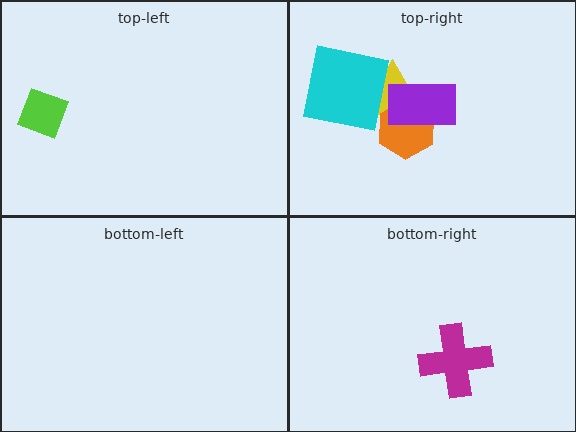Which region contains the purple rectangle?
The top-right region.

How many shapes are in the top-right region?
4.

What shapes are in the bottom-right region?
The magenta cross.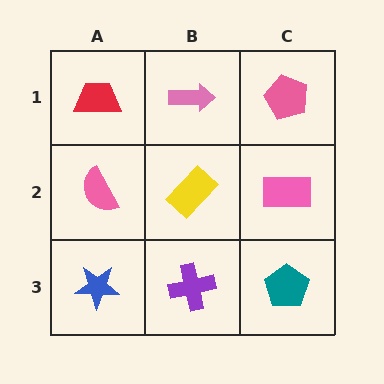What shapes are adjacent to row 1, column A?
A pink semicircle (row 2, column A), a pink arrow (row 1, column B).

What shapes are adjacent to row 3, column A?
A pink semicircle (row 2, column A), a purple cross (row 3, column B).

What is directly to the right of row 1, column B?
A pink pentagon.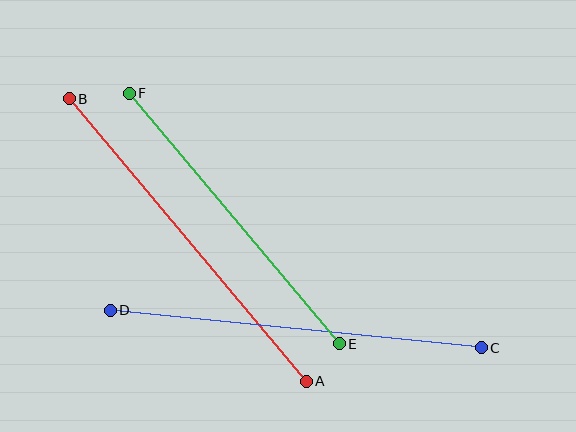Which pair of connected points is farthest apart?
Points C and D are farthest apart.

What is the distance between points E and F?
The distance is approximately 327 pixels.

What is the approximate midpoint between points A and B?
The midpoint is at approximately (188, 240) pixels.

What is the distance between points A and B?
The distance is approximately 369 pixels.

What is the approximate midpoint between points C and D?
The midpoint is at approximately (296, 329) pixels.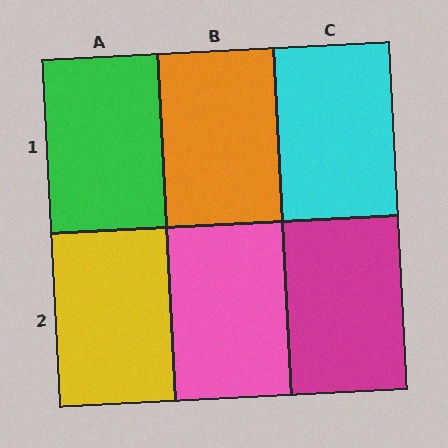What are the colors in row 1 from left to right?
Green, orange, cyan.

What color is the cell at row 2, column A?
Yellow.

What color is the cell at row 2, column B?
Pink.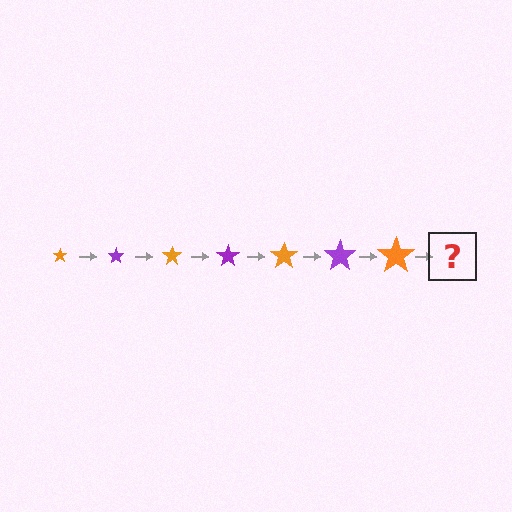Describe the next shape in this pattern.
It should be a purple star, larger than the previous one.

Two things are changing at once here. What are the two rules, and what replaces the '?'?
The two rules are that the star grows larger each step and the color cycles through orange and purple. The '?' should be a purple star, larger than the previous one.